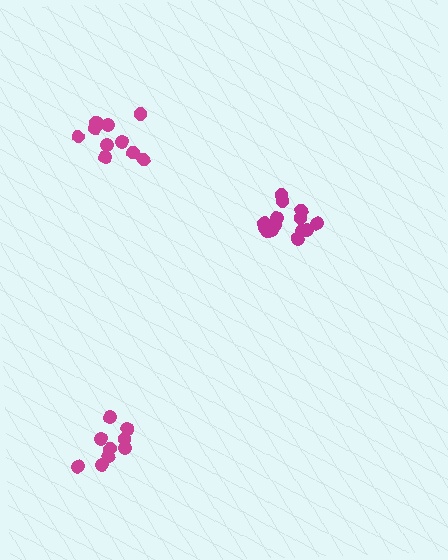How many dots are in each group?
Group 1: 14 dots, Group 2: 9 dots, Group 3: 10 dots (33 total).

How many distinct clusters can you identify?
There are 3 distinct clusters.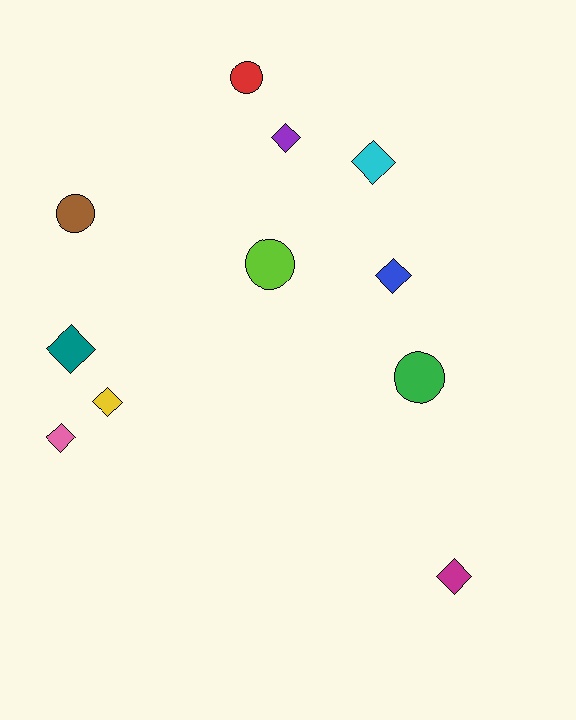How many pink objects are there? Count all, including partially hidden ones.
There is 1 pink object.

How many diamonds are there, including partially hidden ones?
There are 7 diamonds.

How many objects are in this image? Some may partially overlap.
There are 11 objects.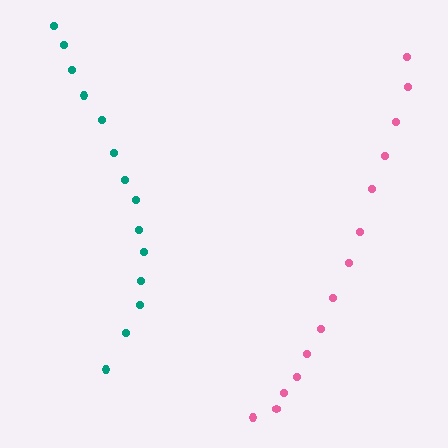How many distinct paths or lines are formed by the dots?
There are 2 distinct paths.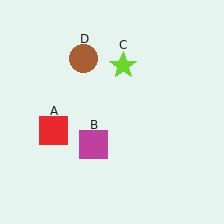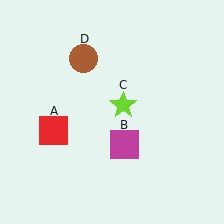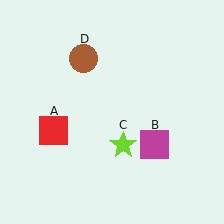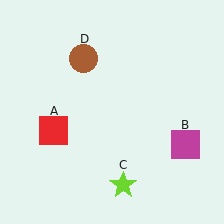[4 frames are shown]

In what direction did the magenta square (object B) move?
The magenta square (object B) moved right.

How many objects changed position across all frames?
2 objects changed position: magenta square (object B), lime star (object C).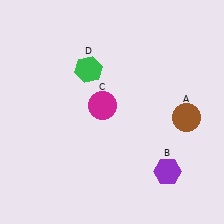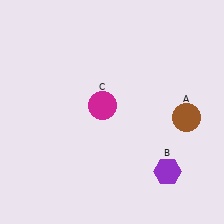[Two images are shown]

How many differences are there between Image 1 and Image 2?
There is 1 difference between the two images.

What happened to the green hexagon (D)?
The green hexagon (D) was removed in Image 2. It was in the top-left area of Image 1.